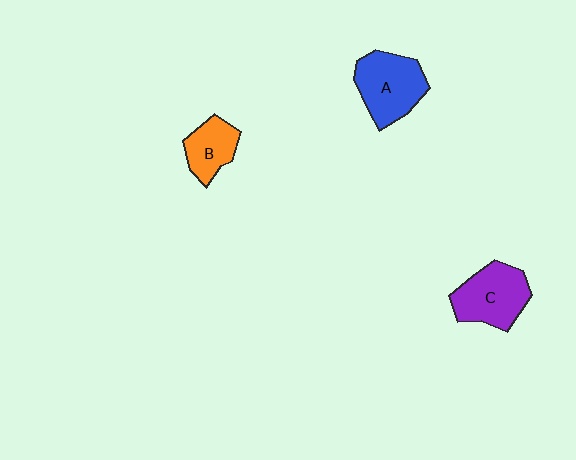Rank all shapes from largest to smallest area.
From largest to smallest: A (blue), C (purple), B (orange).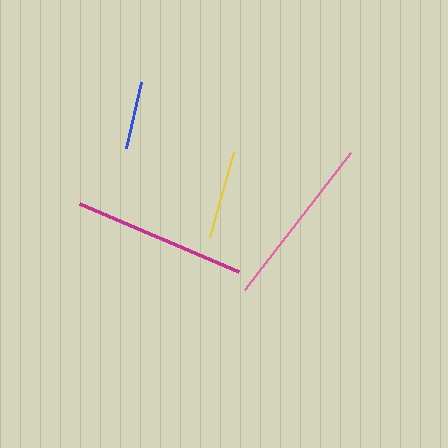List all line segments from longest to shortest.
From longest to shortest: magenta, pink, yellow, blue.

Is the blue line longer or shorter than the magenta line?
The magenta line is longer than the blue line.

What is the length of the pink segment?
The pink segment is approximately 173 pixels long.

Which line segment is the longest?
The magenta line is the longest at approximately 173 pixels.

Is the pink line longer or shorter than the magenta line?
The magenta line is longer than the pink line.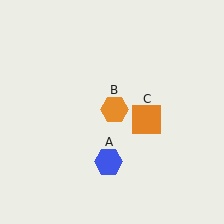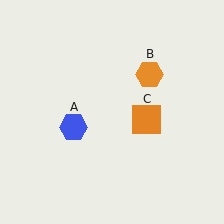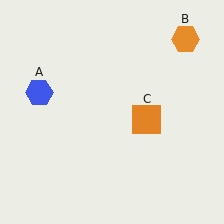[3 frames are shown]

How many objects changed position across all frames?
2 objects changed position: blue hexagon (object A), orange hexagon (object B).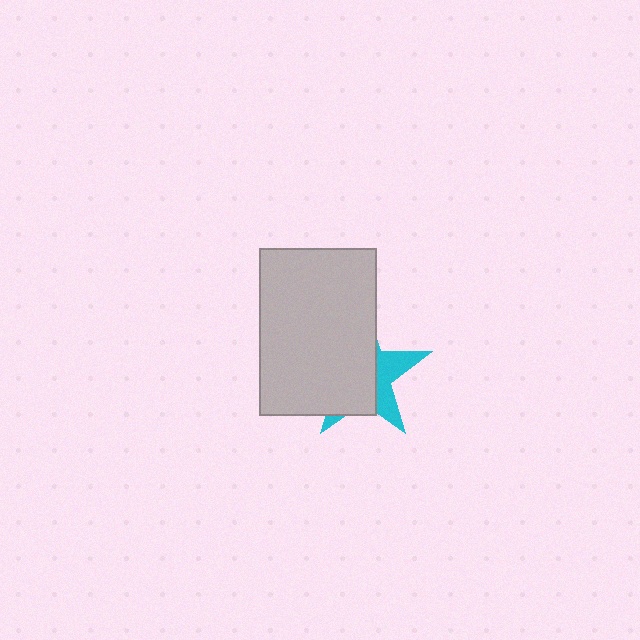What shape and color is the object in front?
The object in front is a light gray rectangle.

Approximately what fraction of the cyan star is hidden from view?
Roughly 67% of the cyan star is hidden behind the light gray rectangle.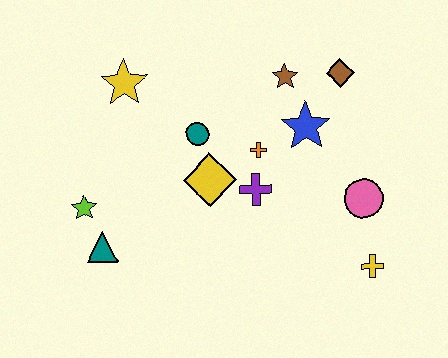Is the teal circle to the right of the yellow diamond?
No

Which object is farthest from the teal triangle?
The brown diamond is farthest from the teal triangle.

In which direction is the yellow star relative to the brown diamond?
The yellow star is to the left of the brown diamond.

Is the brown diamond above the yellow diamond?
Yes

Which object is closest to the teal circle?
The yellow diamond is closest to the teal circle.